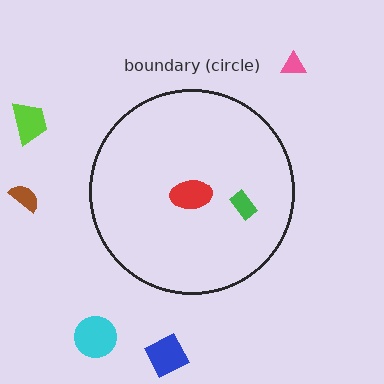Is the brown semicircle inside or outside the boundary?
Outside.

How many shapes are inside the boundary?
2 inside, 5 outside.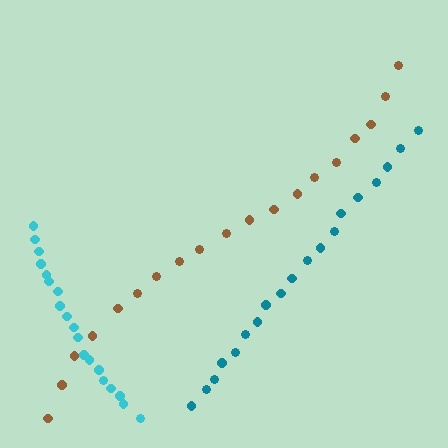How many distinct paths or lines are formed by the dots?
There are 3 distinct paths.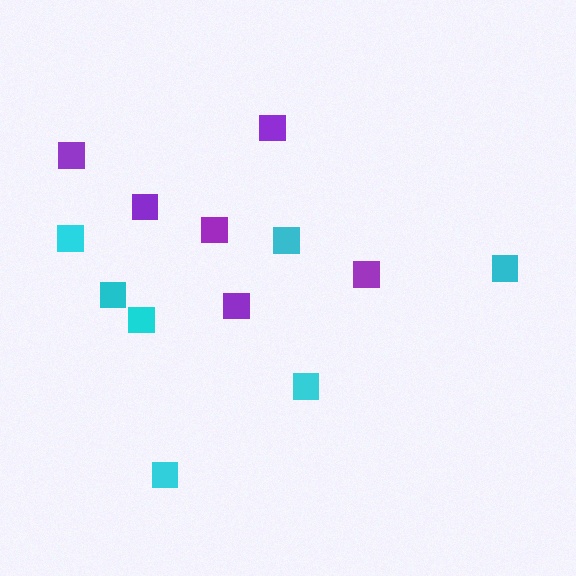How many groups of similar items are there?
There are 2 groups: one group of purple squares (6) and one group of cyan squares (7).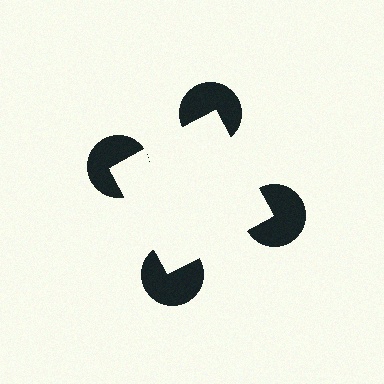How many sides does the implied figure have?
4 sides.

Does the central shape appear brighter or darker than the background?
It typically appears slightly brighter than the background, even though no actual brightness change is drawn.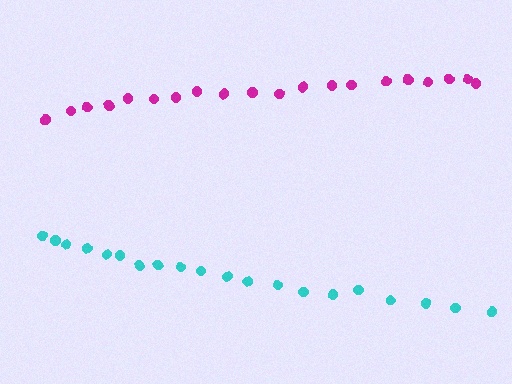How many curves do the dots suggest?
There are 2 distinct paths.